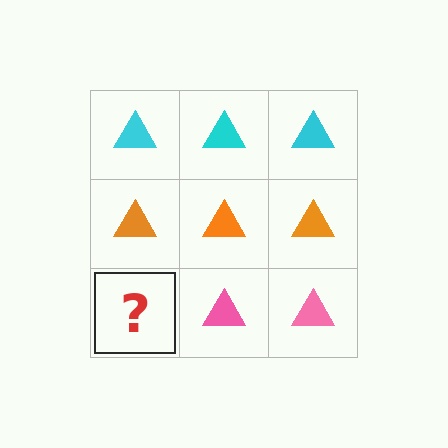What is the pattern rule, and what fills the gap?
The rule is that each row has a consistent color. The gap should be filled with a pink triangle.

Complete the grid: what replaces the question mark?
The question mark should be replaced with a pink triangle.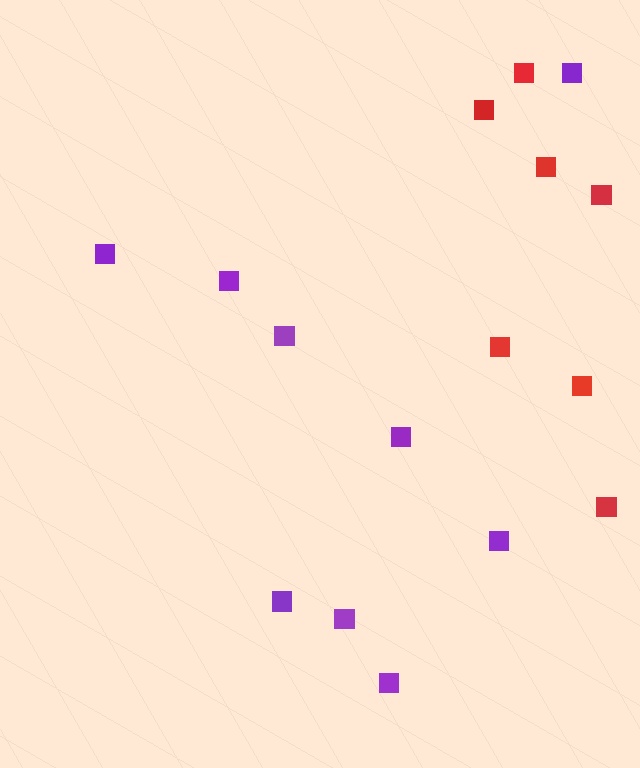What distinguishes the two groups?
There are 2 groups: one group of red squares (7) and one group of purple squares (9).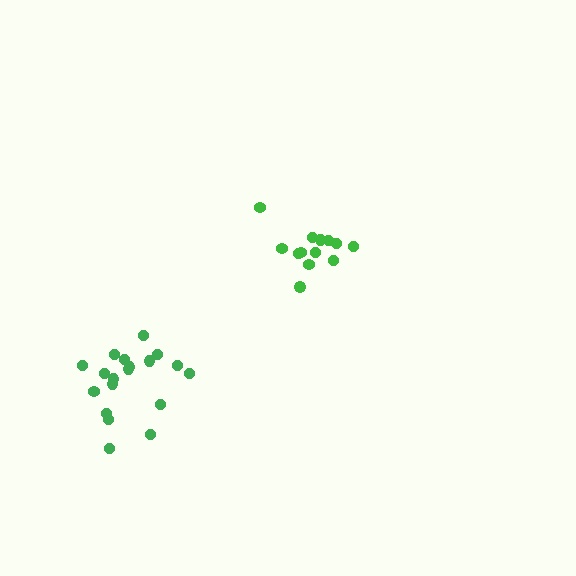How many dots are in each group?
Group 1: 19 dots, Group 2: 13 dots (32 total).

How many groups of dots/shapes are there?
There are 2 groups.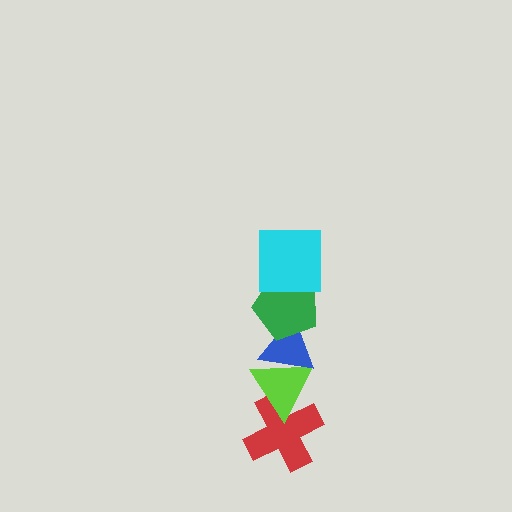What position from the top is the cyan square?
The cyan square is 1st from the top.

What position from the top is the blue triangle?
The blue triangle is 3rd from the top.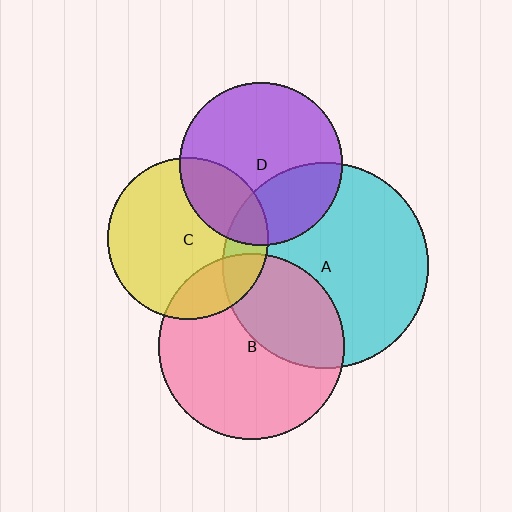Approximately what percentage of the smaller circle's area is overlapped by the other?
Approximately 20%.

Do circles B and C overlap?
Yes.